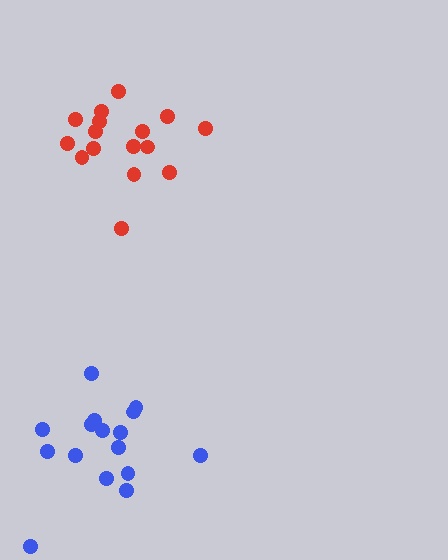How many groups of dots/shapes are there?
There are 2 groups.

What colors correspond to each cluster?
The clusters are colored: blue, red.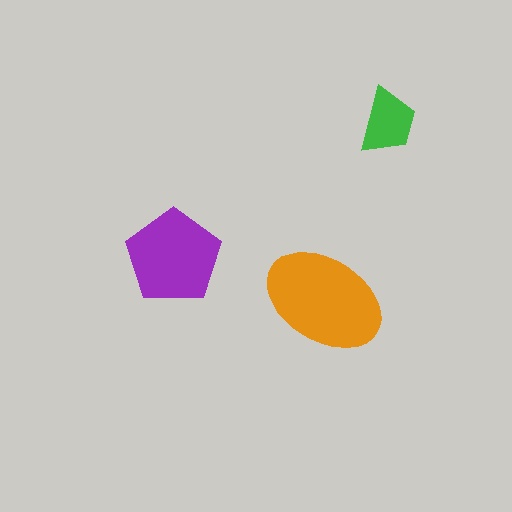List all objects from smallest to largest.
The green trapezoid, the purple pentagon, the orange ellipse.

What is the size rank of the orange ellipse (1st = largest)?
1st.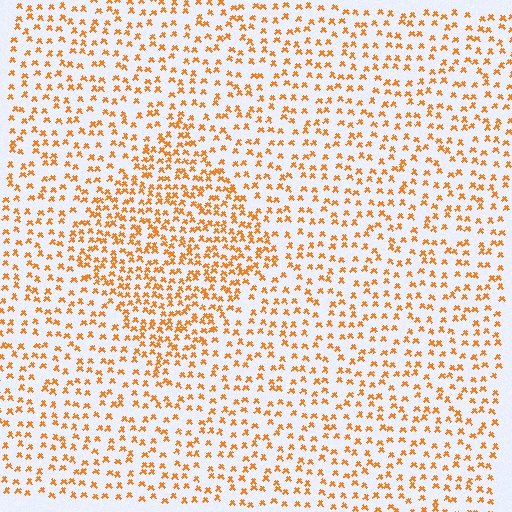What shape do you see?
I see a diamond.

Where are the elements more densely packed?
The elements are more densely packed inside the diamond boundary.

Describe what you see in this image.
The image contains small orange elements arranged at two different densities. A diamond-shaped region is visible where the elements are more densely packed than the surrounding area.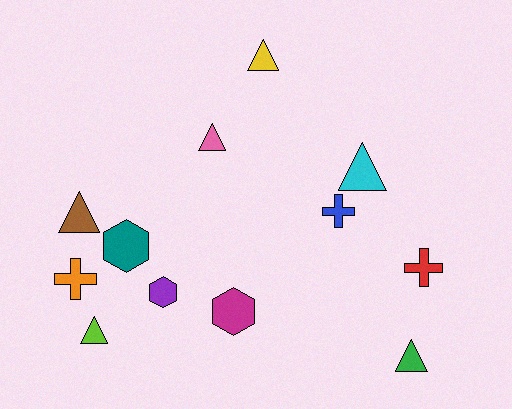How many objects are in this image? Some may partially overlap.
There are 12 objects.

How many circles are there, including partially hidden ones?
There are no circles.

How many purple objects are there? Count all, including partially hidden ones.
There is 1 purple object.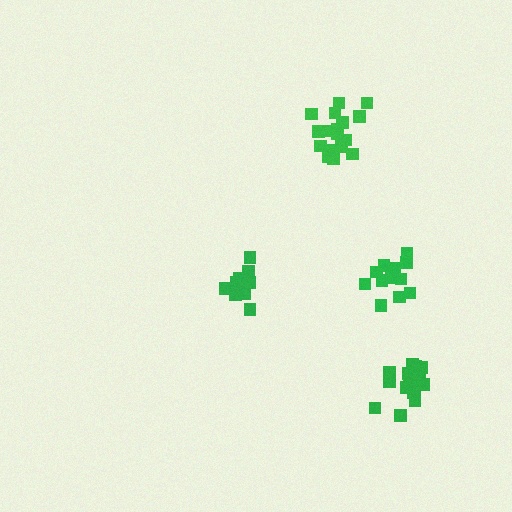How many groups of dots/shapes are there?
There are 4 groups.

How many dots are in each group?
Group 1: 16 dots, Group 2: 13 dots, Group 3: 17 dots, Group 4: 13 dots (59 total).